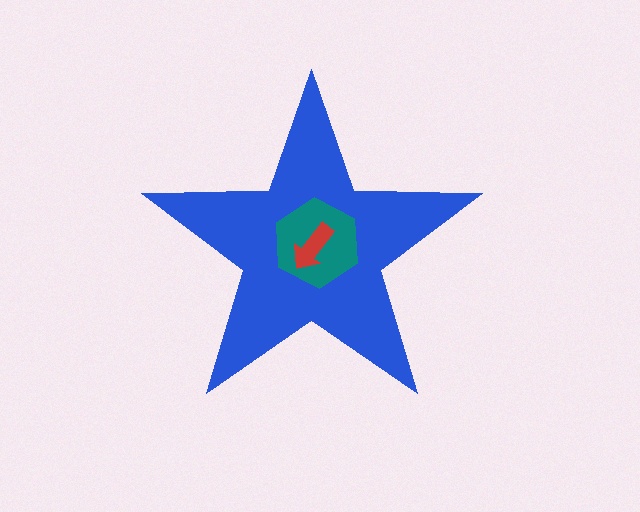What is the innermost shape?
The red arrow.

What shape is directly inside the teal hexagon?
The red arrow.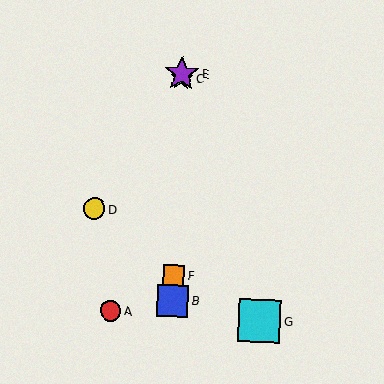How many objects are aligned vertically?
4 objects (B, C, E, F) are aligned vertically.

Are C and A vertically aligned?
No, C is at x≈182 and A is at x≈110.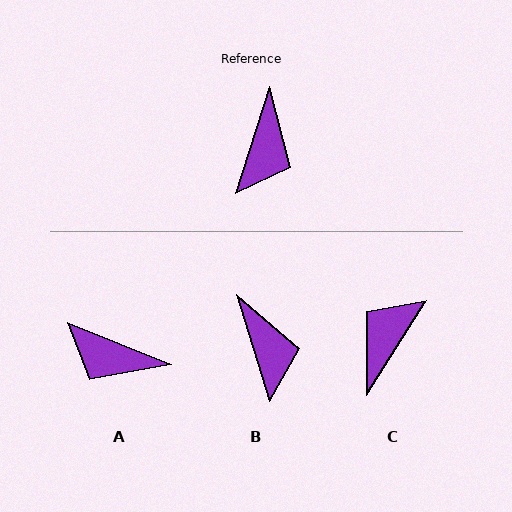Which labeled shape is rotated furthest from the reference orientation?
C, about 165 degrees away.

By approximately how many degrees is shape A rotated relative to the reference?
Approximately 95 degrees clockwise.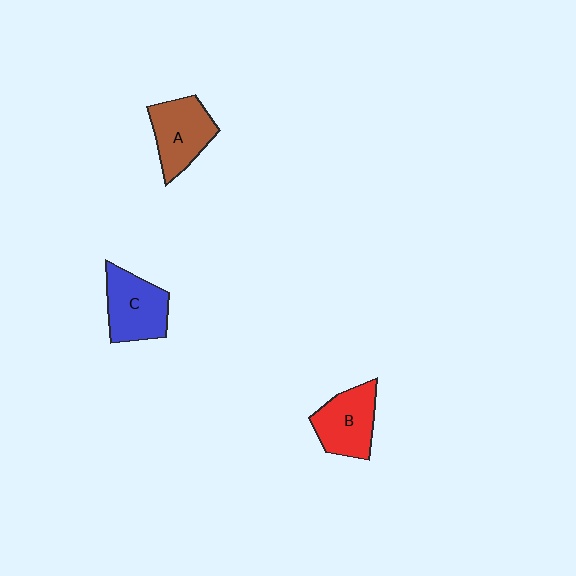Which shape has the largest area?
Shape C (blue).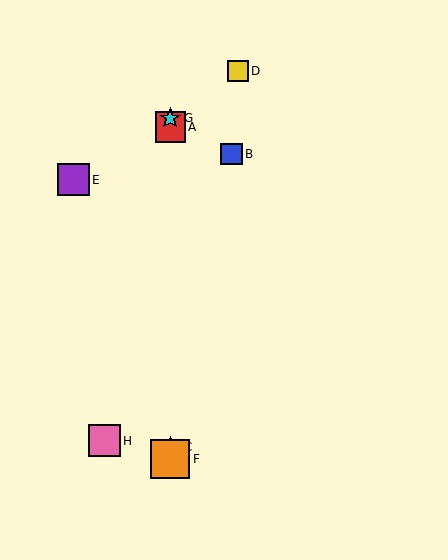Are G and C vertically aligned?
Yes, both are at x≈170.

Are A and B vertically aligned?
No, A is at x≈170 and B is at x≈232.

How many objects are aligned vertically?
4 objects (A, C, F, G) are aligned vertically.